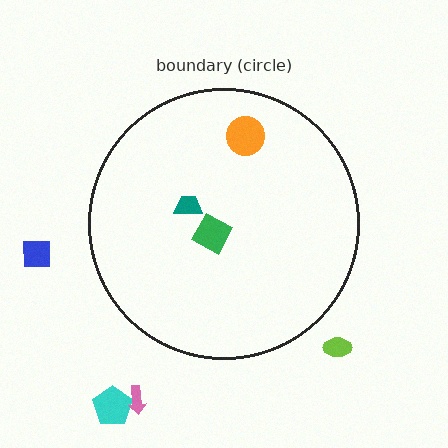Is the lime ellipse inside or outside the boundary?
Outside.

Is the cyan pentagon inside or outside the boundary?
Outside.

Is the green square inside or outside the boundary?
Inside.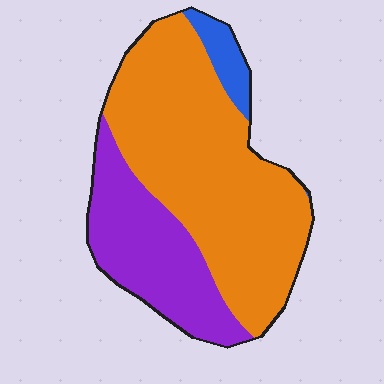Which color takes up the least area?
Blue, at roughly 5%.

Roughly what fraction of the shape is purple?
Purple covers about 30% of the shape.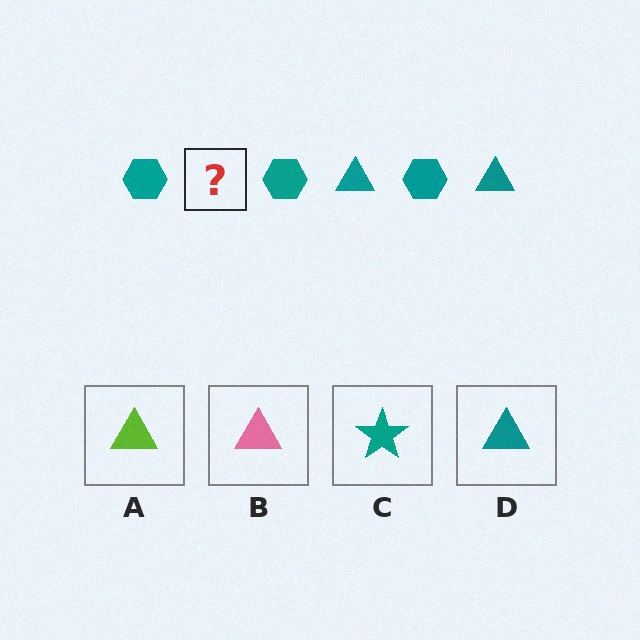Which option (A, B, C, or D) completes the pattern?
D.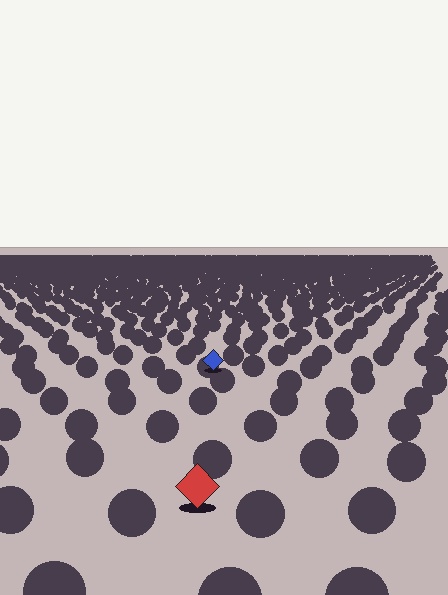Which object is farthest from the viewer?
The blue diamond is farthest from the viewer. It appears smaller and the ground texture around it is denser.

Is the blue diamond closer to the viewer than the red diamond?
No. The red diamond is closer — you can tell from the texture gradient: the ground texture is coarser near it.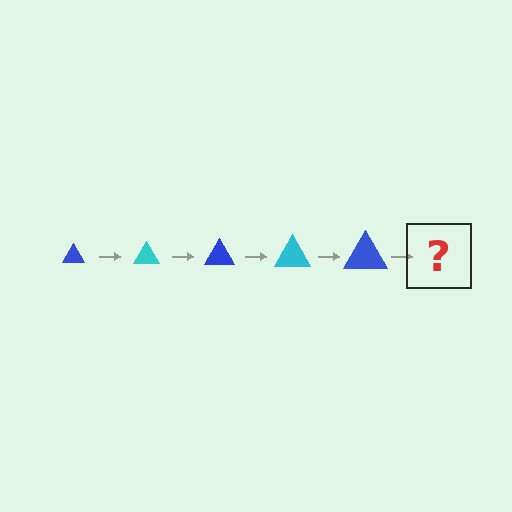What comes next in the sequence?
The next element should be a cyan triangle, larger than the previous one.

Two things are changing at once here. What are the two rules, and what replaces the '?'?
The two rules are that the triangle grows larger each step and the color cycles through blue and cyan. The '?' should be a cyan triangle, larger than the previous one.